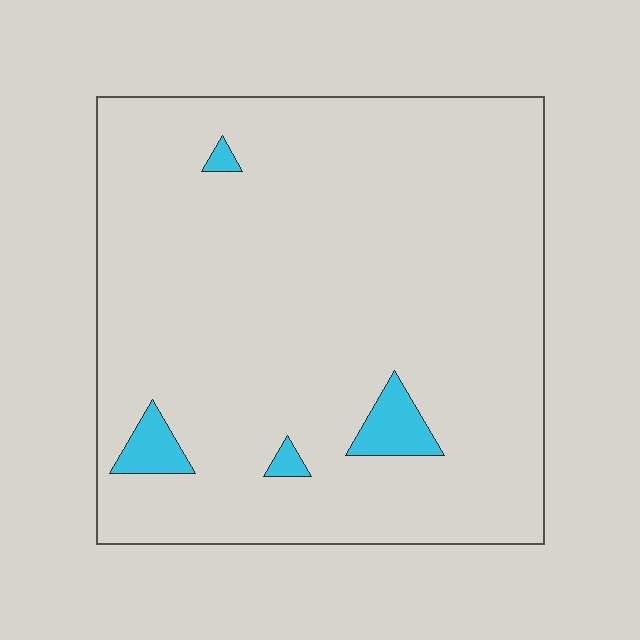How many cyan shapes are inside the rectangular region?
4.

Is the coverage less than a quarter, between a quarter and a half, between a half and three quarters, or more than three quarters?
Less than a quarter.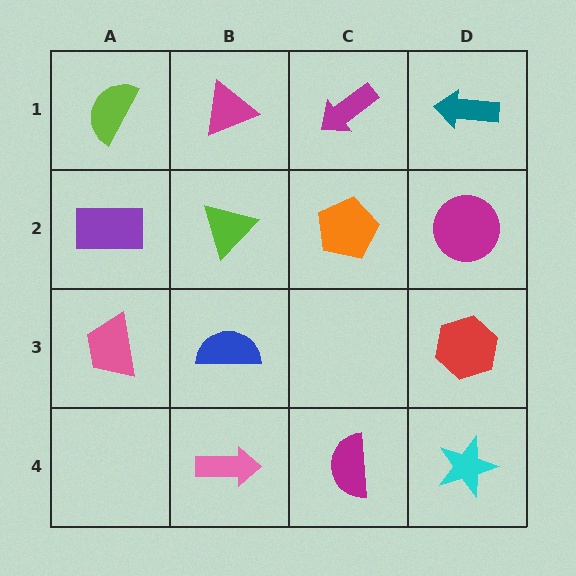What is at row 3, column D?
A red hexagon.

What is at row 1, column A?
A lime semicircle.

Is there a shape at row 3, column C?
No, that cell is empty.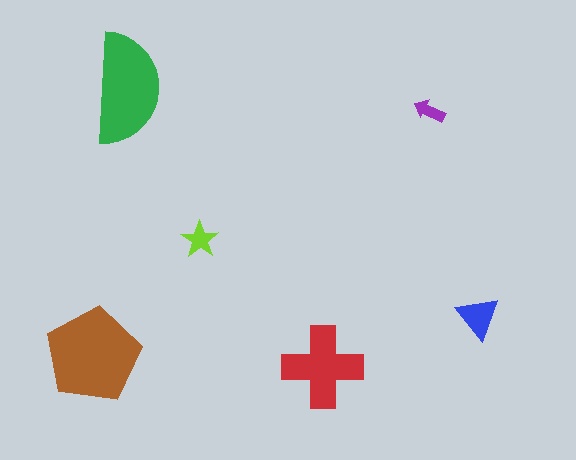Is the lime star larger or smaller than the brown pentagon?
Smaller.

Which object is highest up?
The green semicircle is topmost.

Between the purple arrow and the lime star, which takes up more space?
The lime star.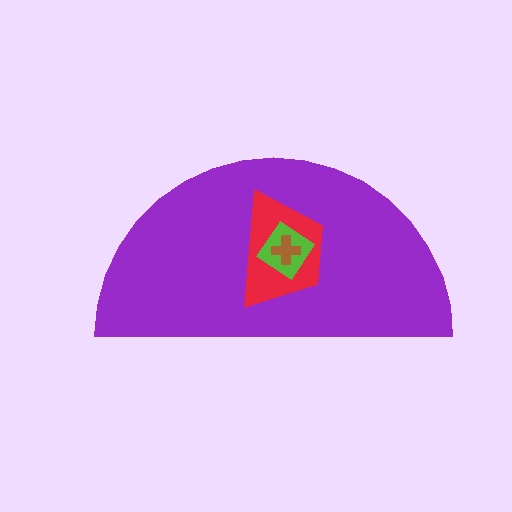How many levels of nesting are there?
4.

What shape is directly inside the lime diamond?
The brown cross.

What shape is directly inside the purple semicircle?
The red trapezoid.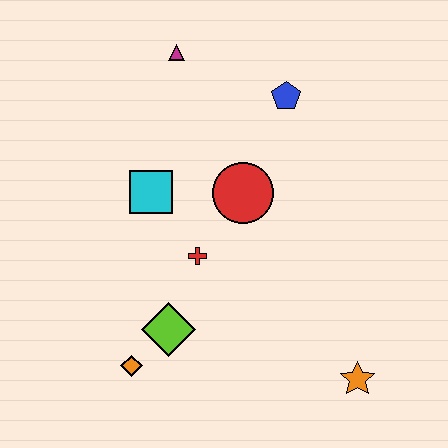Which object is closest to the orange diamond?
The lime diamond is closest to the orange diamond.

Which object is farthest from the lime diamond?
The magenta triangle is farthest from the lime diamond.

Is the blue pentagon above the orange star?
Yes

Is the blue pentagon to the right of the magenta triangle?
Yes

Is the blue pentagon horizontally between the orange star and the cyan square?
Yes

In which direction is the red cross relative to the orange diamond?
The red cross is above the orange diamond.